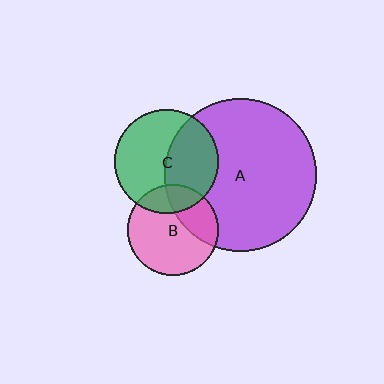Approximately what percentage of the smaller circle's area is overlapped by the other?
Approximately 20%.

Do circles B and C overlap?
Yes.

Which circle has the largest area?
Circle A (purple).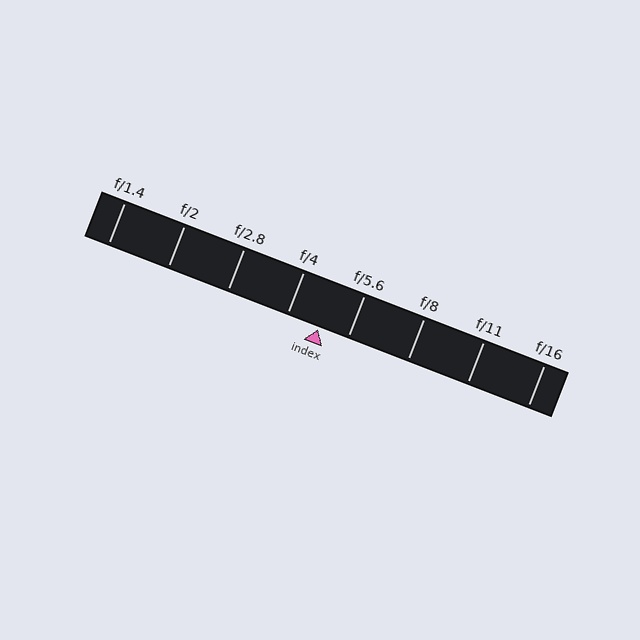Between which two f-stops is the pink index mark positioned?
The index mark is between f/4 and f/5.6.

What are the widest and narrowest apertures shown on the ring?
The widest aperture shown is f/1.4 and the narrowest is f/16.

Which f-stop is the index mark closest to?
The index mark is closest to f/5.6.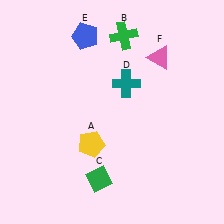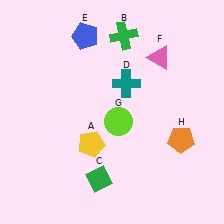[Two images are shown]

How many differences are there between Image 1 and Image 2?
There are 2 differences between the two images.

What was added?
A lime circle (G), an orange pentagon (H) were added in Image 2.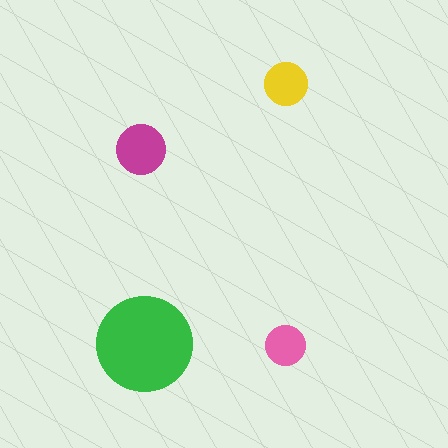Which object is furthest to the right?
The yellow circle is rightmost.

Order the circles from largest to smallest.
the green one, the magenta one, the yellow one, the pink one.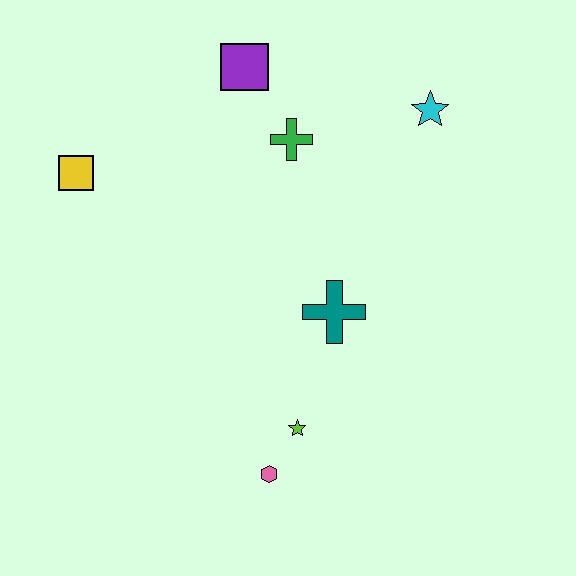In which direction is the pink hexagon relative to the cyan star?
The pink hexagon is below the cyan star.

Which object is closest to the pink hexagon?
The lime star is closest to the pink hexagon.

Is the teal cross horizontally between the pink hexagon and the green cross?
No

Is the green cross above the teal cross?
Yes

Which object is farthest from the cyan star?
The pink hexagon is farthest from the cyan star.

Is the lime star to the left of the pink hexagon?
No